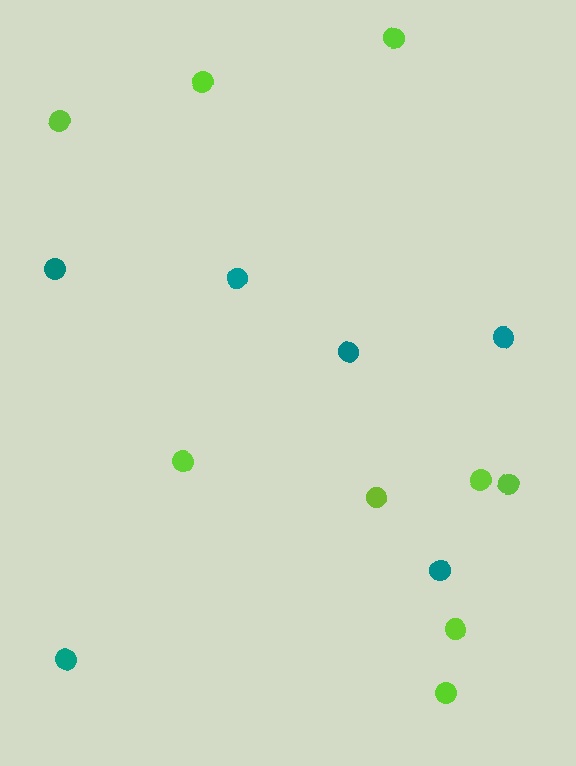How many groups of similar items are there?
There are 2 groups: one group of lime circles (9) and one group of teal circles (6).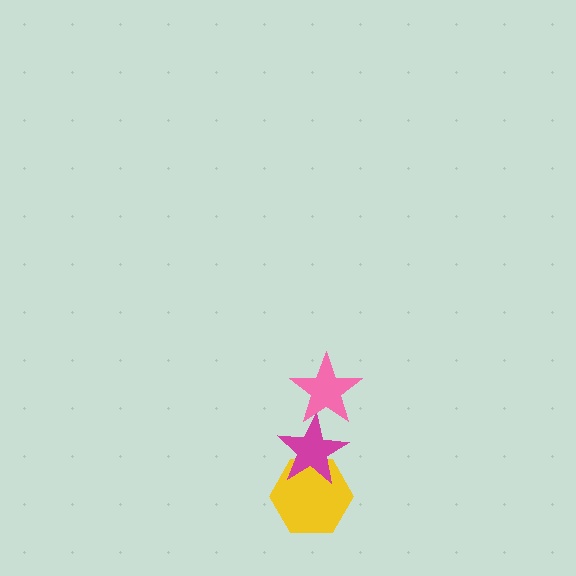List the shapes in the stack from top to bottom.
From top to bottom: the pink star, the magenta star, the yellow hexagon.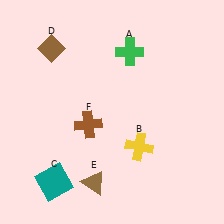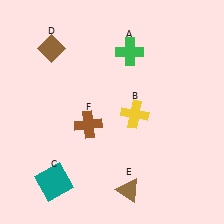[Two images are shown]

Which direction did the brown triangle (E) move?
The brown triangle (E) moved right.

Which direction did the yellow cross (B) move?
The yellow cross (B) moved up.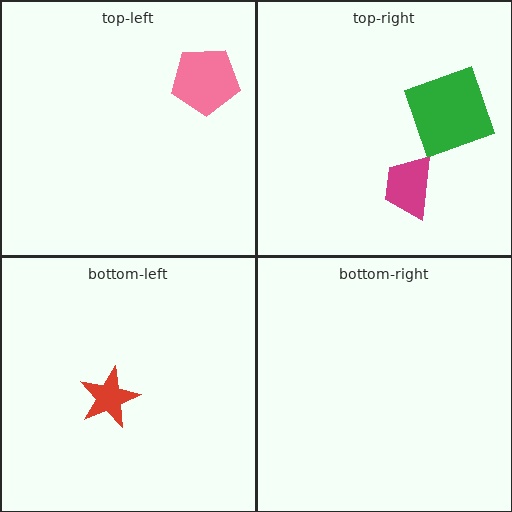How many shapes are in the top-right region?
2.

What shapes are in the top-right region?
The magenta trapezoid, the green square.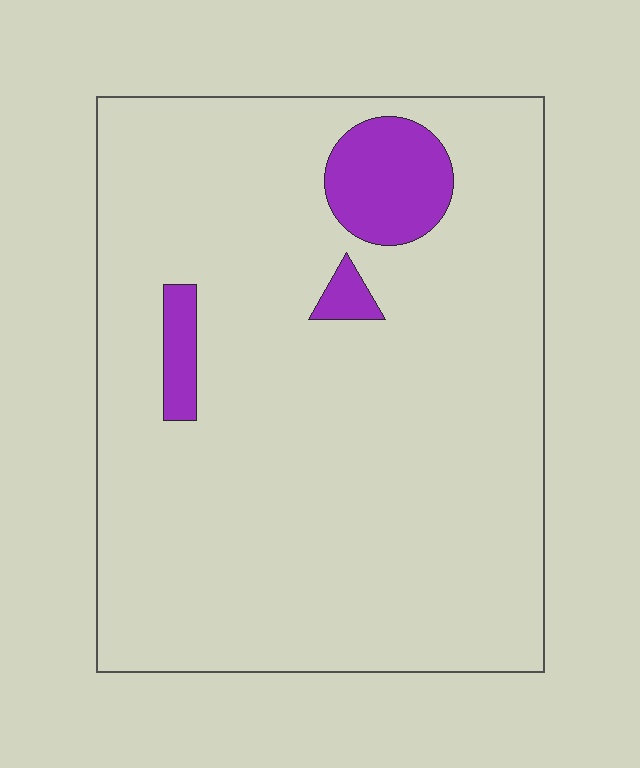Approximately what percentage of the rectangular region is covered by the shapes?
Approximately 10%.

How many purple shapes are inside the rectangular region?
3.